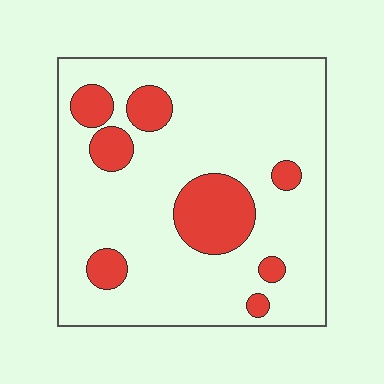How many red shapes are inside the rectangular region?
8.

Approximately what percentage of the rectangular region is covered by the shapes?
Approximately 20%.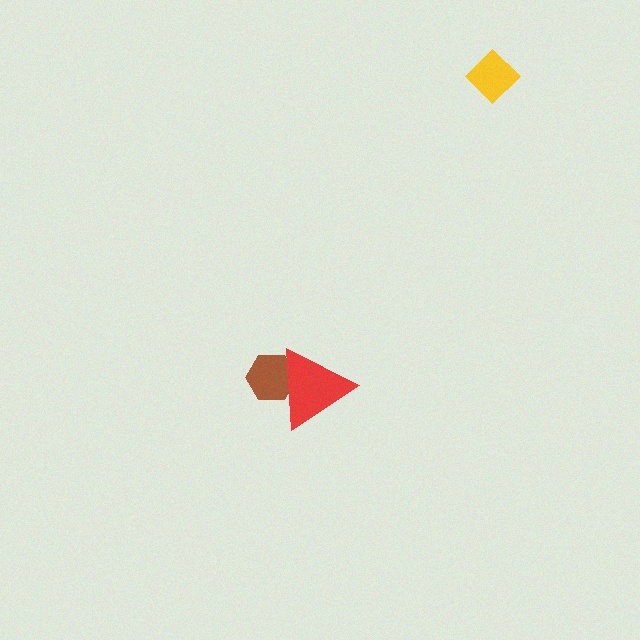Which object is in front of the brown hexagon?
The red triangle is in front of the brown hexagon.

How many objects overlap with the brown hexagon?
1 object overlaps with the brown hexagon.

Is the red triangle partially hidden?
No, no other shape covers it.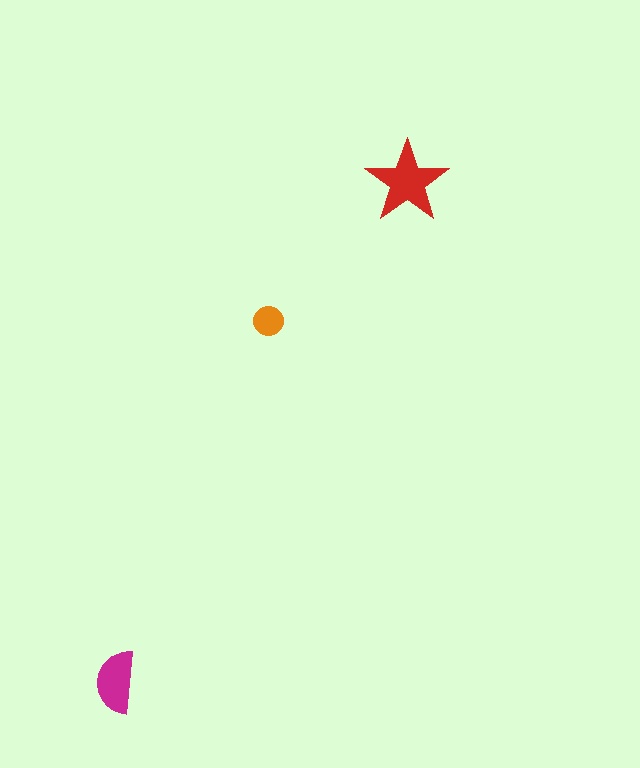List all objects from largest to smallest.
The red star, the magenta semicircle, the orange circle.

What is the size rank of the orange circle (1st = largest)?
3rd.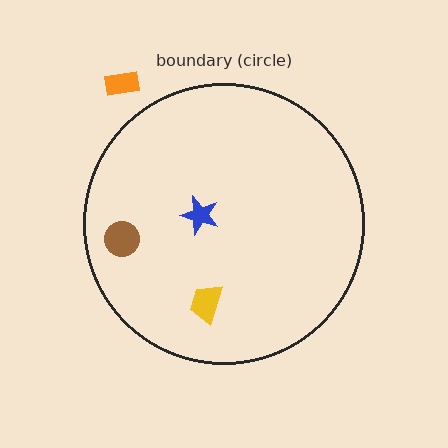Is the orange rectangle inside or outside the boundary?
Outside.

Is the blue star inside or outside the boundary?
Inside.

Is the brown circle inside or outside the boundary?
Inside.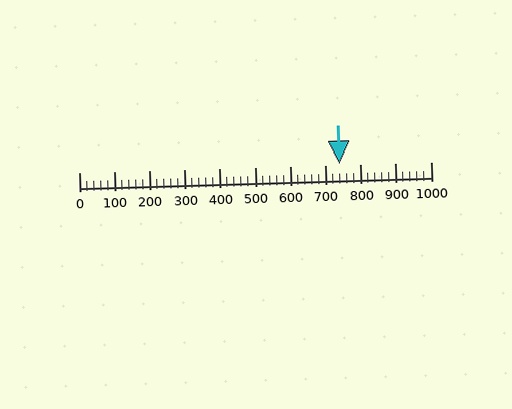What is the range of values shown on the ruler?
The ruler shows values from 0 to 1000.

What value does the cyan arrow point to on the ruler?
The cyan arrow points to approximately 740.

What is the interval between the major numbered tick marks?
The major tick marks are spaced 100 units apart.